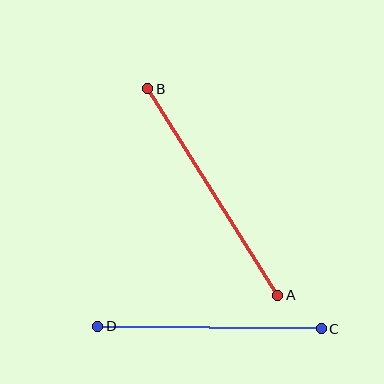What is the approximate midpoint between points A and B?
The midpoint is at approximately (213, 192) pixels.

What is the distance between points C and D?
The distance is approximately 224 pixels.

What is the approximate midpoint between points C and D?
The midpoint is at approximately (209, 327) pixels.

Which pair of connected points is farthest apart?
Points A and B are farthest apart.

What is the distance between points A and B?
The distance is approximately 244 pixels.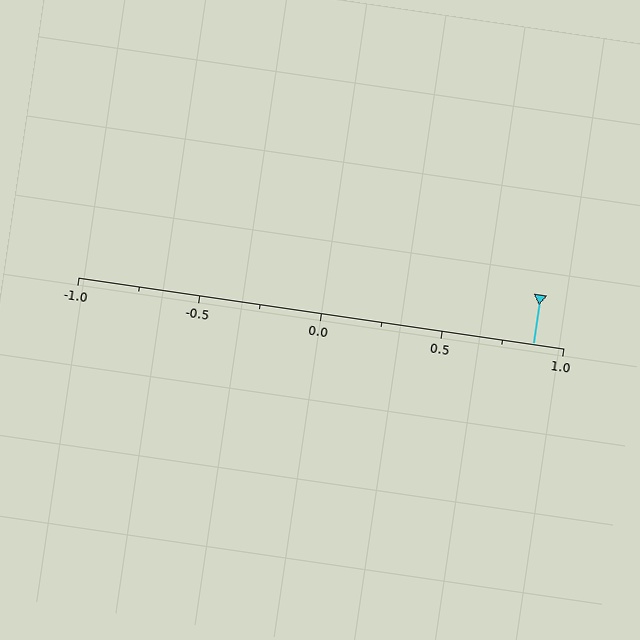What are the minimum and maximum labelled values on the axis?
The axis runs from -1.0 to 1.0.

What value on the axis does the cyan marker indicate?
The marker indicates approximately 0.88.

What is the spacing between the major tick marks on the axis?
The major ticks are spaced 0.5 apart.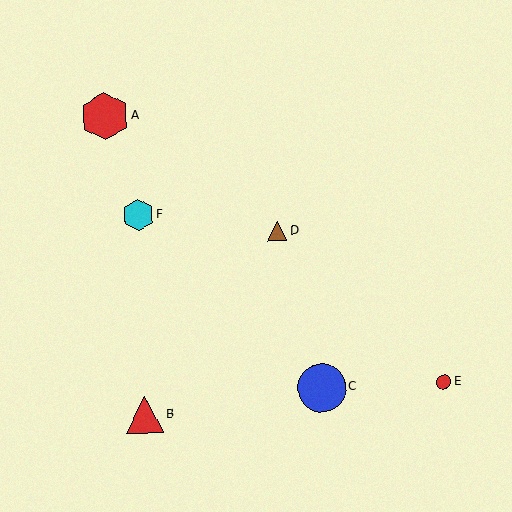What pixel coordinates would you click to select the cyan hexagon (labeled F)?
Click at (138, 215) to select the cyan hexagon F.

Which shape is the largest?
The blue circle (labeled C) is the largest.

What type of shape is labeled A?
Shape A is a red hexagon.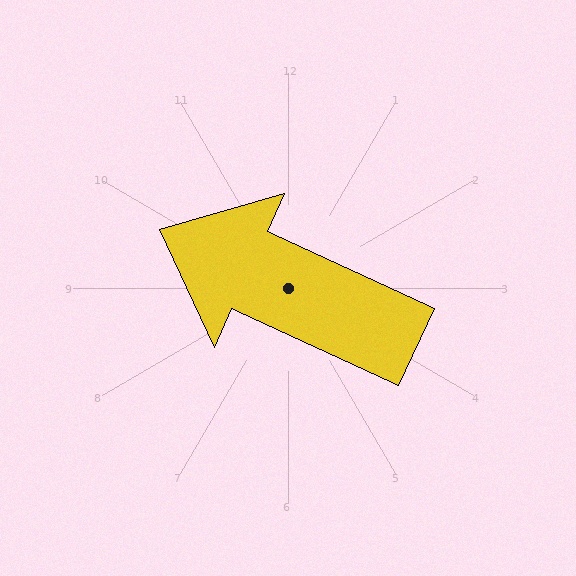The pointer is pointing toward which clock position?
Roughly 10 o'clock.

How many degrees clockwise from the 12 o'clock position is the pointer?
Approximately 295 degrees.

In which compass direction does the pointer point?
Northwest.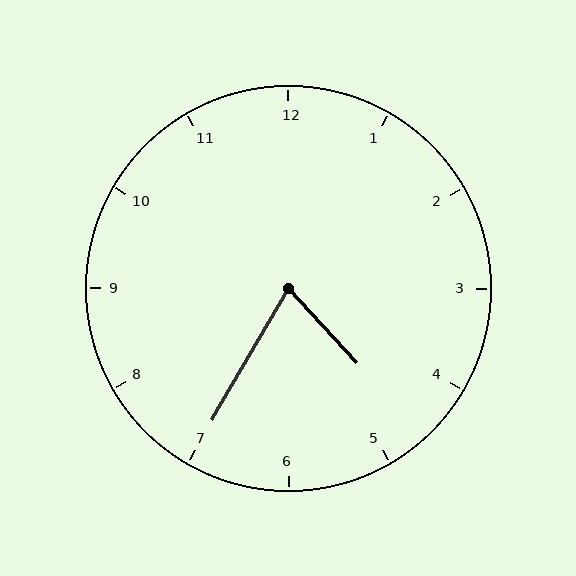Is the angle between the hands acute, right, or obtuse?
It is acute.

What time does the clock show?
4:35.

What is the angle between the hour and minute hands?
Approximately 72 degrees.